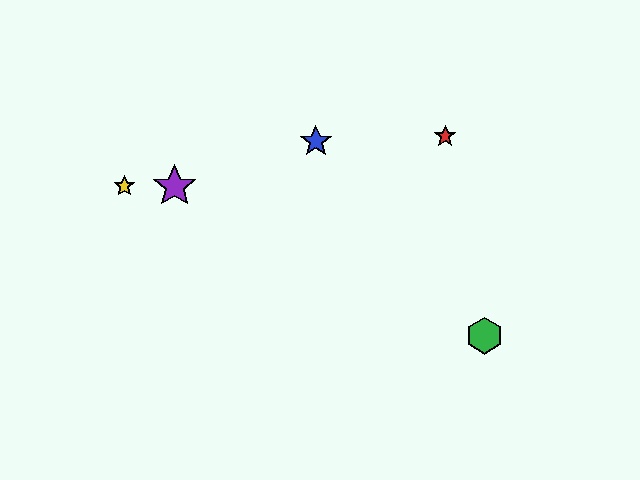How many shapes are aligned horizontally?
2 shapes (the yellow star, the purple star) are aligned horizontally.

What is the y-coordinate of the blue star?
The blue star is at y≈142.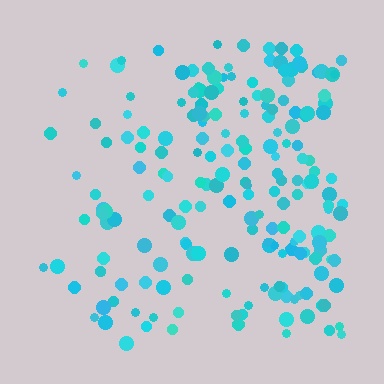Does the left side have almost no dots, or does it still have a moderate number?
Still a moderate number, just noticeably fewer than the right.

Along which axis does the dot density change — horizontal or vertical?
Horizontal.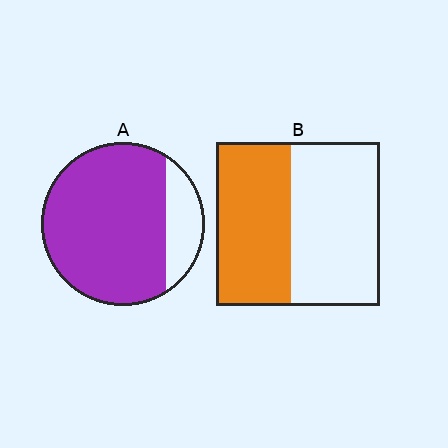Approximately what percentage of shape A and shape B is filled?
A is approximately 80% and B is approximately 45%.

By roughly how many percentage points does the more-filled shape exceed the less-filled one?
By roughly 35 percentage points (A over B).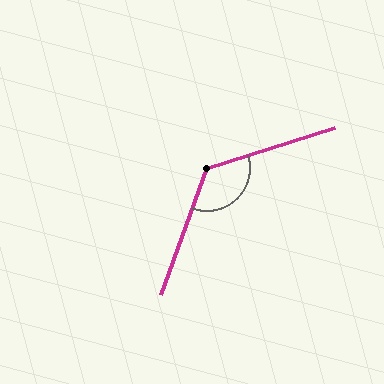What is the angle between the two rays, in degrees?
Approximately 128 degrees.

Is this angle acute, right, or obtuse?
It is obtuse.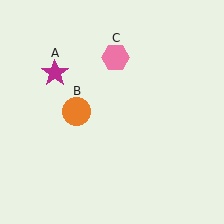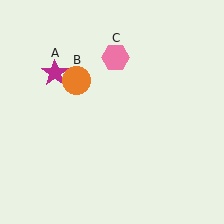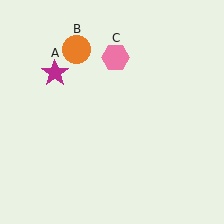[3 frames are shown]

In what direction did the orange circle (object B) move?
The orange circle (object B) moved up.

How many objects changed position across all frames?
1 object changed position: orange circle (object B).